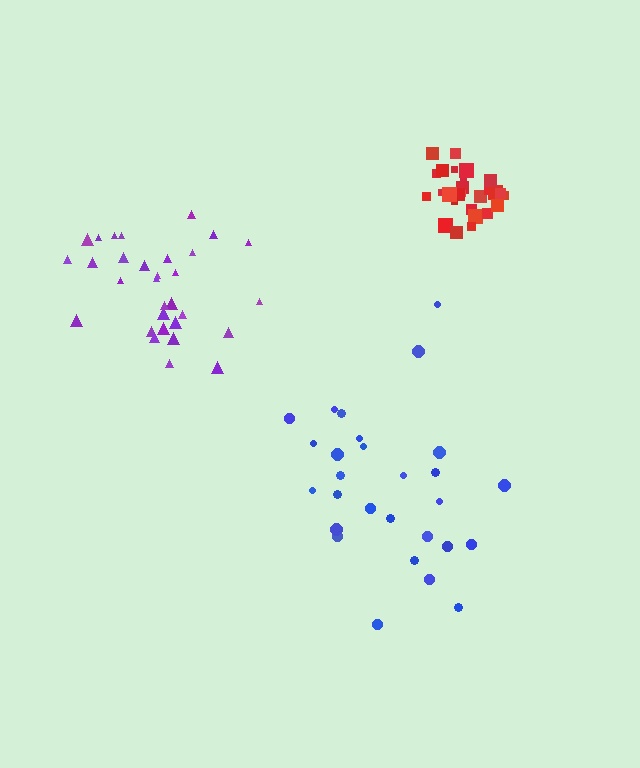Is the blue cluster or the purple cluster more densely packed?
Purple.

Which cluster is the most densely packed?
Red.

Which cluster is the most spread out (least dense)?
Blue.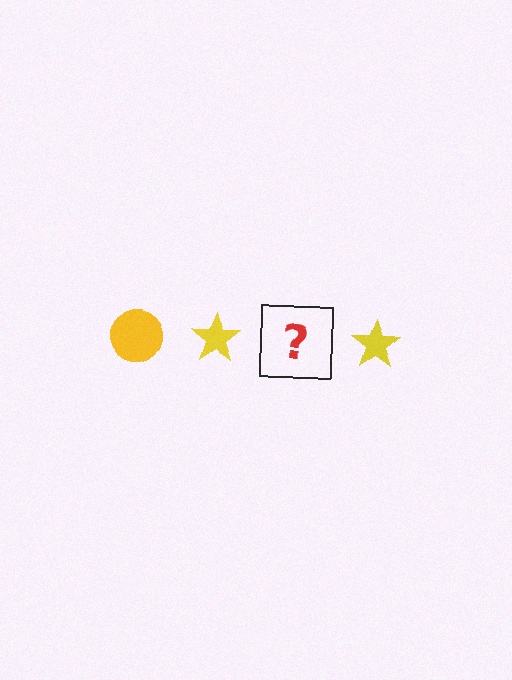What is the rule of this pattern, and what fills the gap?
The rule is that the pattern cycles through circle, star shapes in yellow. The gap should be filled with a yellow circle.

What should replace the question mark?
The question mark should be replaced with a yellow circle.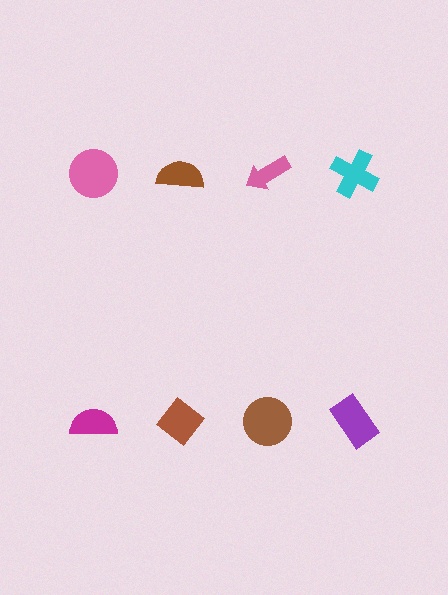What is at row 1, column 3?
A pink arrow.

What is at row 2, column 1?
A magenta semicircle.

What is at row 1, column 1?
A pink circle.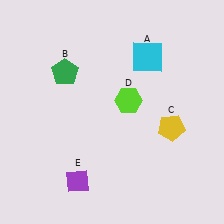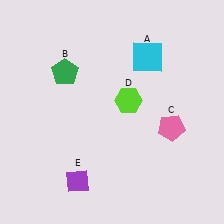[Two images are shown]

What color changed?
The pentagon (C) changed from yellow in Image 1 to pink in Image 2.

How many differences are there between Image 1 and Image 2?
There is 1 difference between the two images.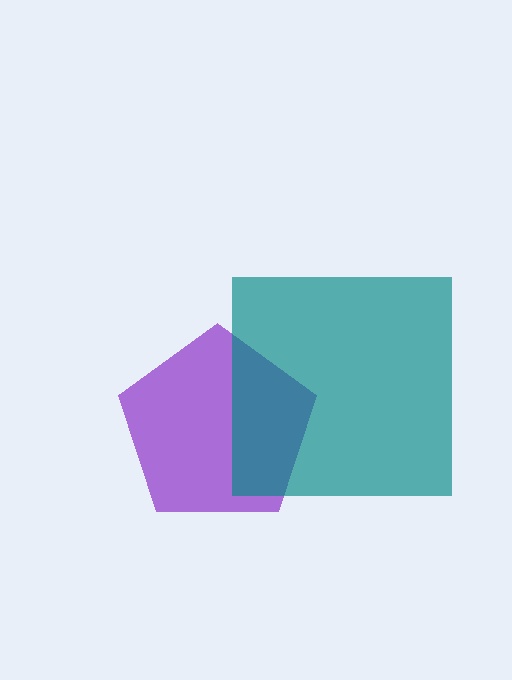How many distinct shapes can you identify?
There are 2 distinct shapes: a purple pentagon, a teal square.